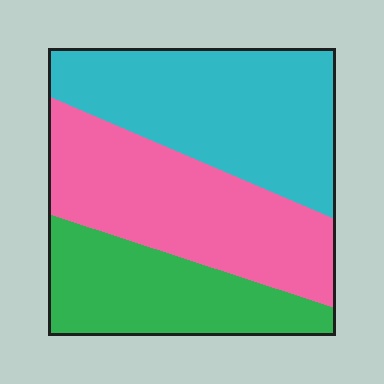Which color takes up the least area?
Green, at roughly 25%.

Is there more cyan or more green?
Cyan.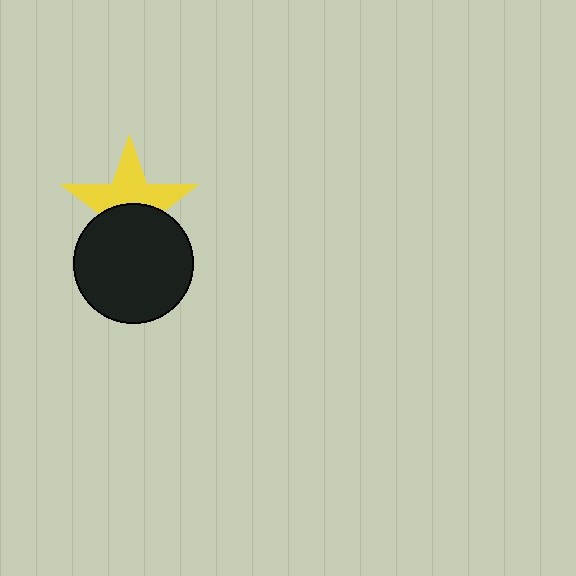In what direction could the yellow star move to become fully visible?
The yellow star could move up. That would shift it out from behind the black circle entirely.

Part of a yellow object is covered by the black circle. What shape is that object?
It is a star.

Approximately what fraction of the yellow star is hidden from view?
Roughly 46% of the yellow star is hidden behind the black circle.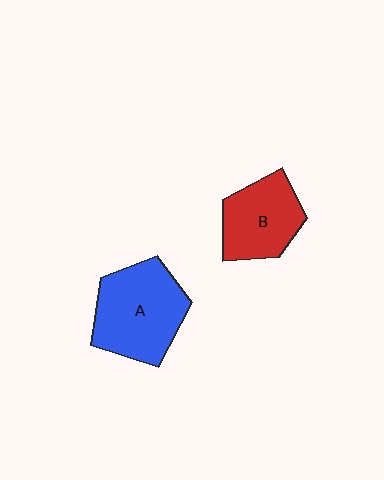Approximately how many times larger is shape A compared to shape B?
Approximately 1.3 times.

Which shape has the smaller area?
Shape B (red).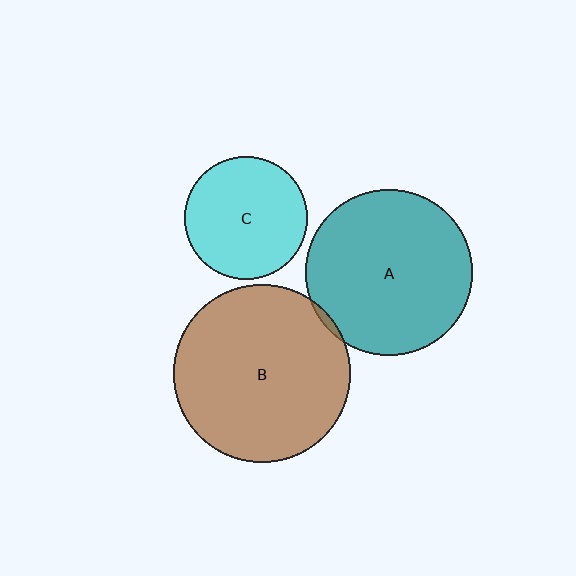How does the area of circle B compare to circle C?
Approximately 2.1 times.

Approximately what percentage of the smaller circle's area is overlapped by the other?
Approximately 5%.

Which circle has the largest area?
Circle B (brown).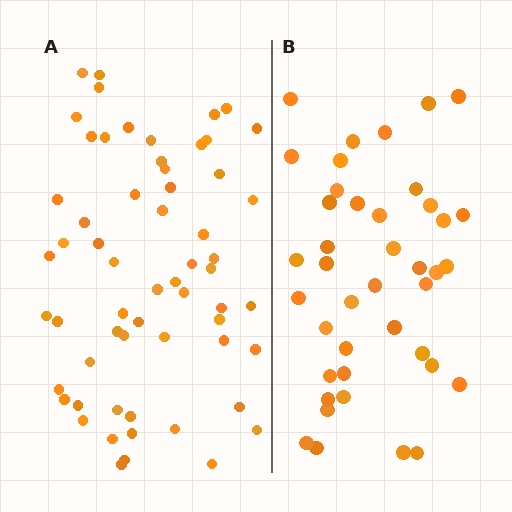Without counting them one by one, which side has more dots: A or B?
Region A (the left region) has more dots.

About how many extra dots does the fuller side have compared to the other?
Region A has approximately 20 more dots than region B.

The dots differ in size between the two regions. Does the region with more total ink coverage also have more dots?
No. Region B has more total ink coverage because its dots are larger, but region A actually contains more individual dots. Total area can be misleading — the number of items is what matters here.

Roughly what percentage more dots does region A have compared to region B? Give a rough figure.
About 45% more.